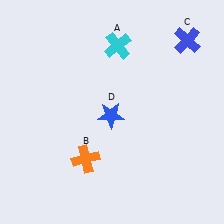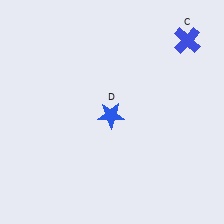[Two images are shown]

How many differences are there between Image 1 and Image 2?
There are 2 differences between the two images.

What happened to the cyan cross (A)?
The cyan cross (A) was removed in Image 2. It was in the top-right area of Image 1.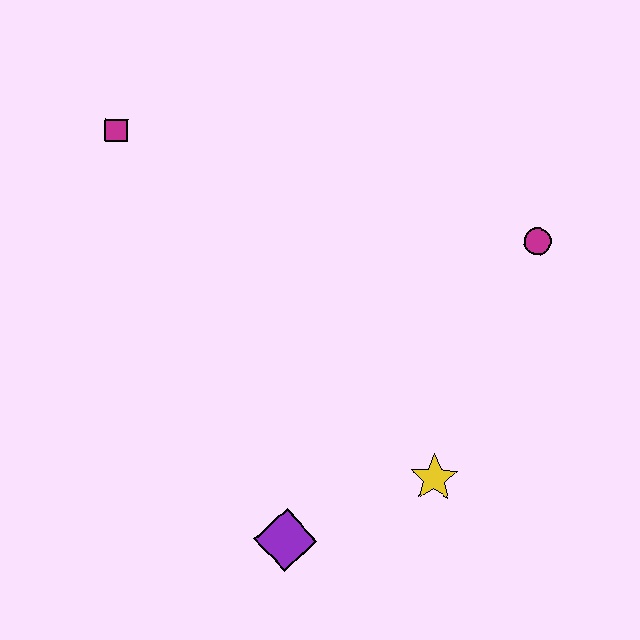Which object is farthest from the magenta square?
The yellow star is farthest from the magenta square.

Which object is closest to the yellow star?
The purple diamond is closest to the yellow star.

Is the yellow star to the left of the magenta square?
No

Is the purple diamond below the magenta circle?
Yes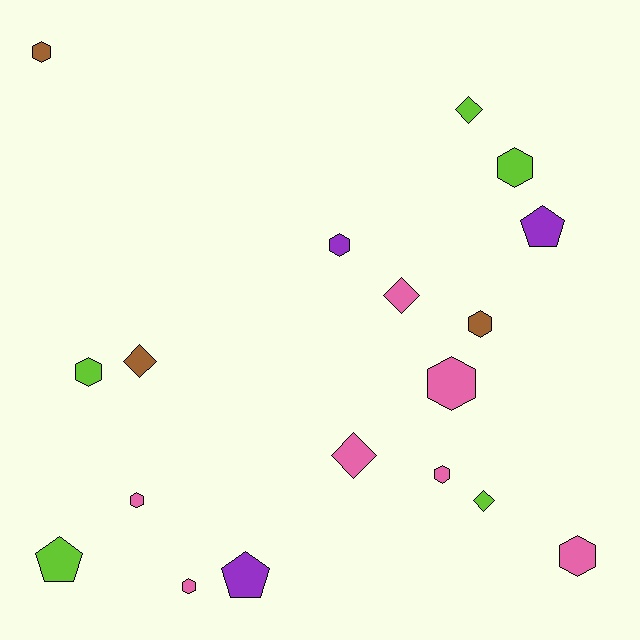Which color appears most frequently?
Pink, with 7 objects.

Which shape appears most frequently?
Hexagon, with 10 objects.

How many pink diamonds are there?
There are 2 pink diamonds.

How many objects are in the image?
There are 18 objects.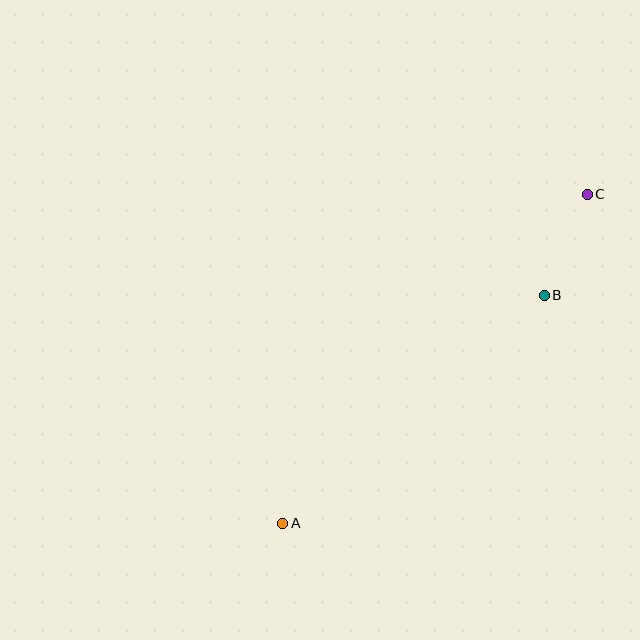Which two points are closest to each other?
Points B and C are closest to each other.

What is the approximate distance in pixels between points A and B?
The distance between A and B is approximately 347 pixels.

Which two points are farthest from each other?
Points A and C are farthest from each other.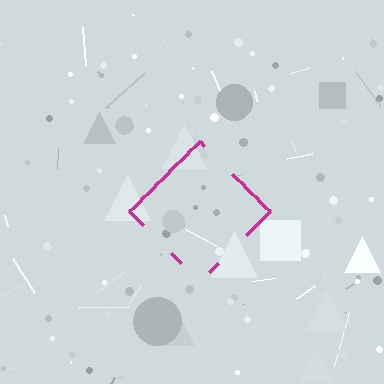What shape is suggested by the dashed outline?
The dashed outline suggests a diamond.